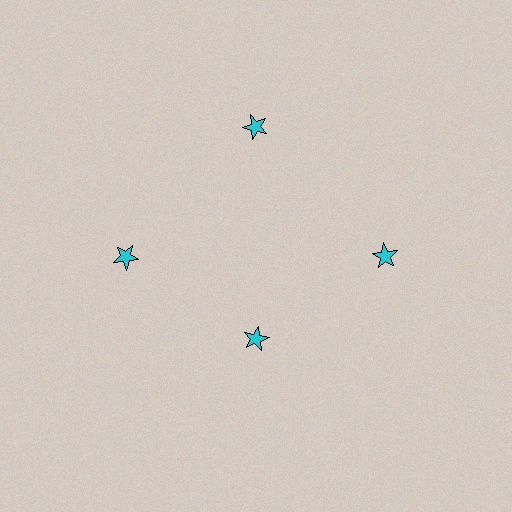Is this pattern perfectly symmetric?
No. The 4 cyan stars are arranged in a ring, but one element near the 6 o'clock position is pulled inward toward the center, breaking the 4-fold rotational symmetry.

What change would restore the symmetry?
The symmetry would be restored by moving it outward, back onto the ring so that all 4 stars sit at equal angles and equal distance from the center.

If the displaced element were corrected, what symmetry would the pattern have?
It would have 4-fold rotational symmetry — the pattern would map onto itself every 90 degrees.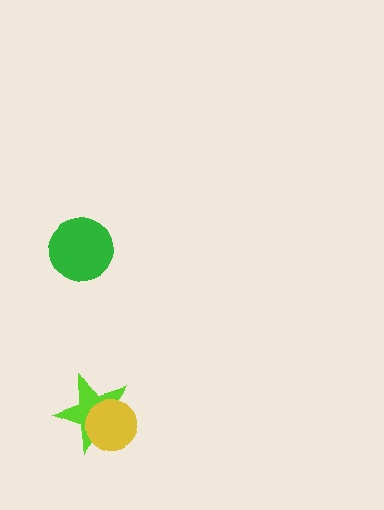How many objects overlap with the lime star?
1 object overlaps with the lime star.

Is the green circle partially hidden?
No, no other shape covers it.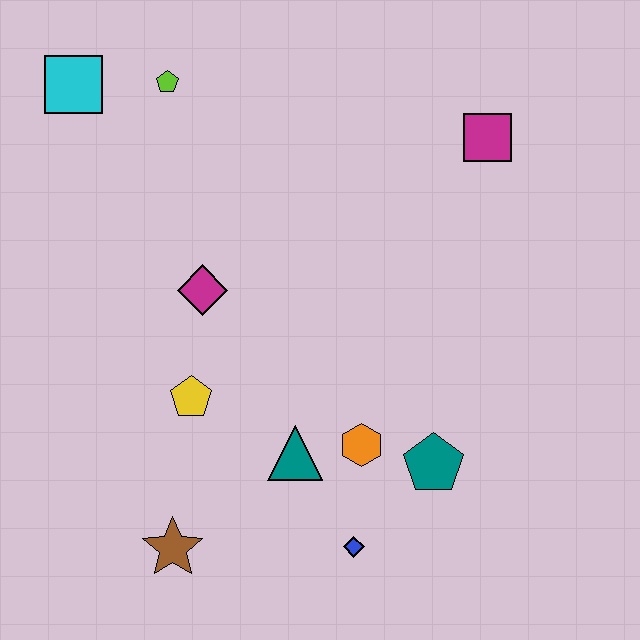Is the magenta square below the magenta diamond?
No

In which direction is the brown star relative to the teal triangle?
The brown star is to the left of the teal triangle.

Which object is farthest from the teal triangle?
The cyan square is farthest from the teal triangle.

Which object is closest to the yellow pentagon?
The magenta diamond is closest to the yellow pentagon.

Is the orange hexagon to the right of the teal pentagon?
No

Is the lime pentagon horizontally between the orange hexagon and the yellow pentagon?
No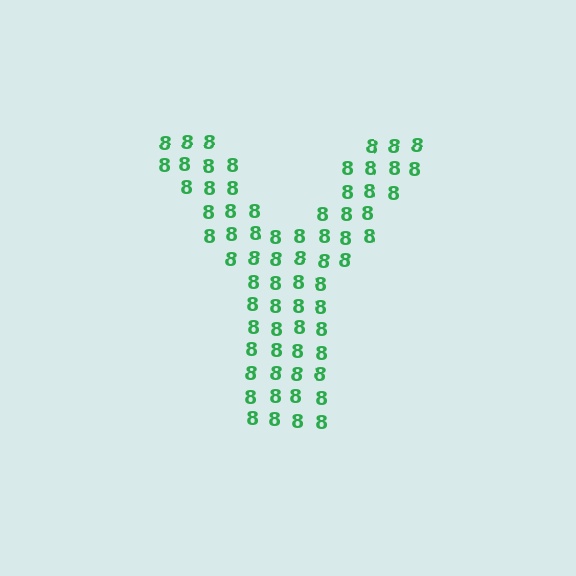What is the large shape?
The large shape is the letter Y.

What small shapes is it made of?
It is made of small digit 8's.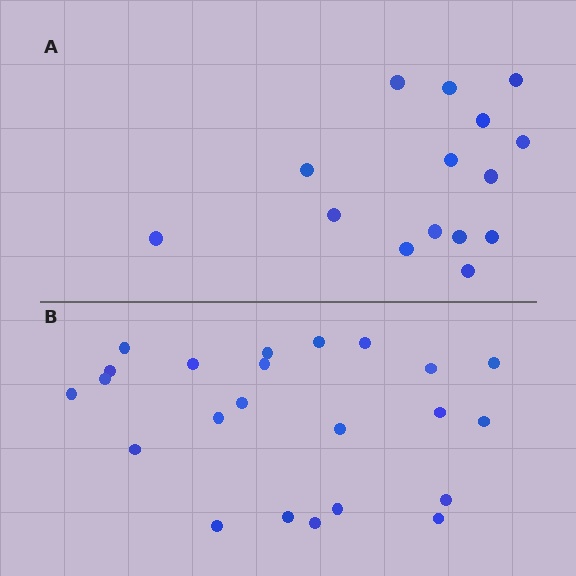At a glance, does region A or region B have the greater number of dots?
Region B (the bottom region) has more dots.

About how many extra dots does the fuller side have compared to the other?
Region B has roughly 8 or so more dots than region A.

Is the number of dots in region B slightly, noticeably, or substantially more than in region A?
Region B has substantially more. The ratio is roughly 1.5 to 1.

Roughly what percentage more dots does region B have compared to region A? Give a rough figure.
About 55% more.